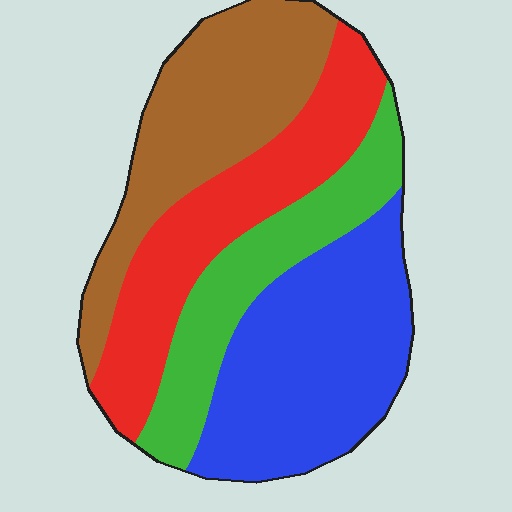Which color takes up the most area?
Blue, at roughly 30%.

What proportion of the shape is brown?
Brown takes up about one quarter (1/4) of the shape.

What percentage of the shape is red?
Red covers 24% of the shape.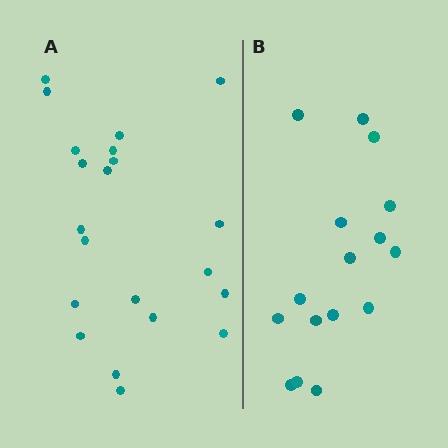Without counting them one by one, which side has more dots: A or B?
Region A (the left region) has more dots.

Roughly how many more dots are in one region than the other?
Region A has about 5 more dots than region B.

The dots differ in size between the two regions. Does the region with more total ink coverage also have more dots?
No. Region B has more total ink coverage because its dots are larger, but region A actually contains more individual dots. Total area can be misleading — the number of items is what matters here.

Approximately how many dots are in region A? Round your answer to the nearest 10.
About 20 dots. (The exact count is 21, which rounds to 20.)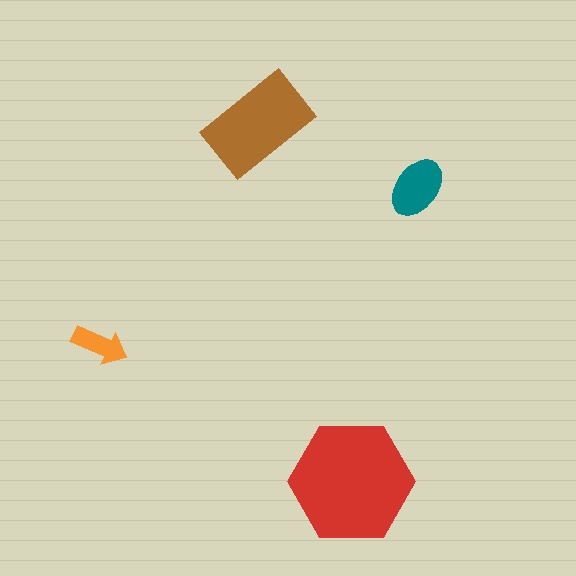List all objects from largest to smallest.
The red hexagon, the brown rectangle, the teal ellipse, the orange arrow.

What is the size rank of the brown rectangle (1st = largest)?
2nd.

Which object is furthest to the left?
The orange arrow is leftmost.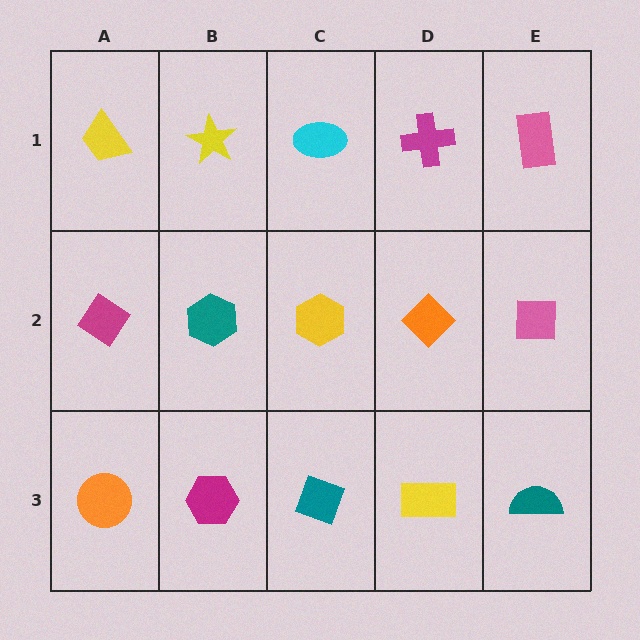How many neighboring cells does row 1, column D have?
3.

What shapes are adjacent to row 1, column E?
A pink square (row 2, column E), a magenta cross (row 1, column D).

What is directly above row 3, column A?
A magenta diamond.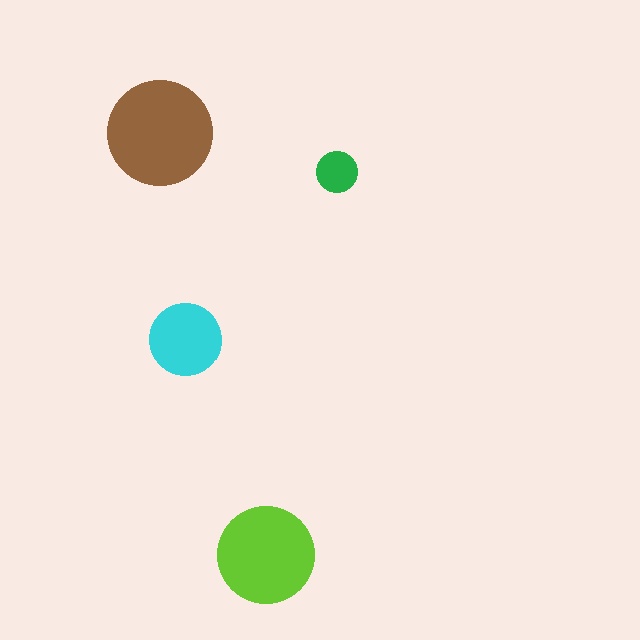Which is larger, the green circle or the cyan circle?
The cyan one.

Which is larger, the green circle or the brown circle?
The brown one.